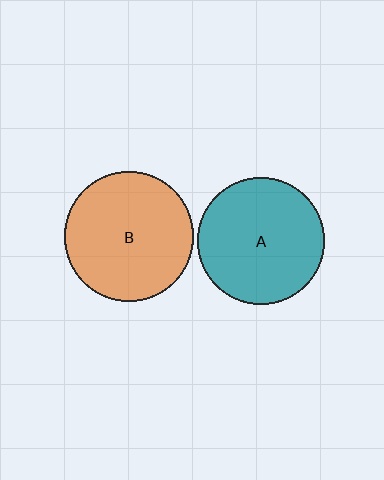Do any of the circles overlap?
No, none of the circles overlap.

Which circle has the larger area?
Circle B (orange).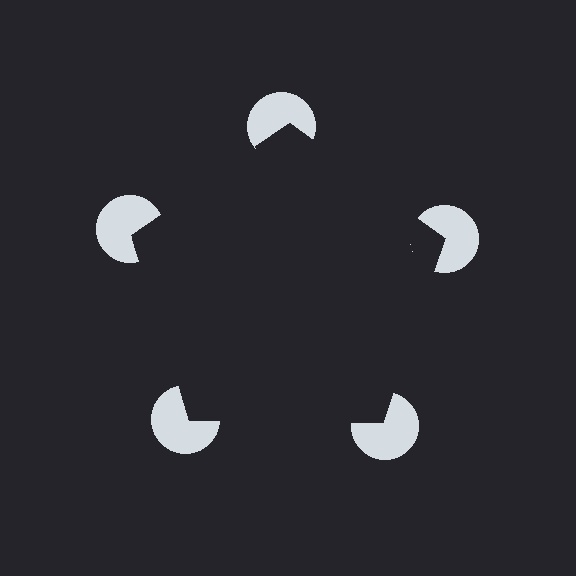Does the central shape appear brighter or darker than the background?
It typically appears slightly darker than the background, even though no actual brightness change is drawn.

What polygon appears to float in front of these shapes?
An illusory pentagon — its edges are inferred from the aligned wedge cuts in the pac-man discs, not physically drawn.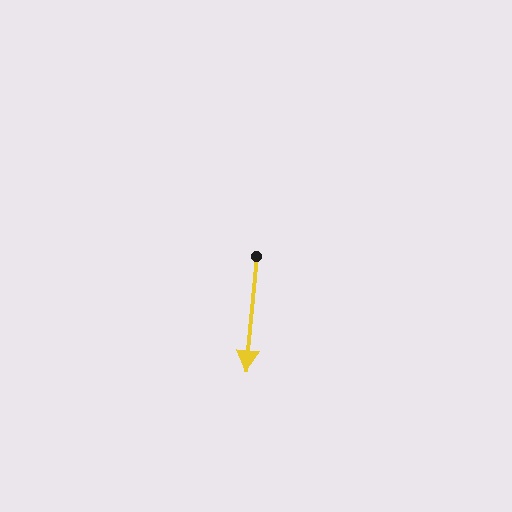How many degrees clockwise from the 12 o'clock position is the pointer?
Approximately 185 degrees.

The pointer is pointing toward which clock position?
Roughly 6 o'clock.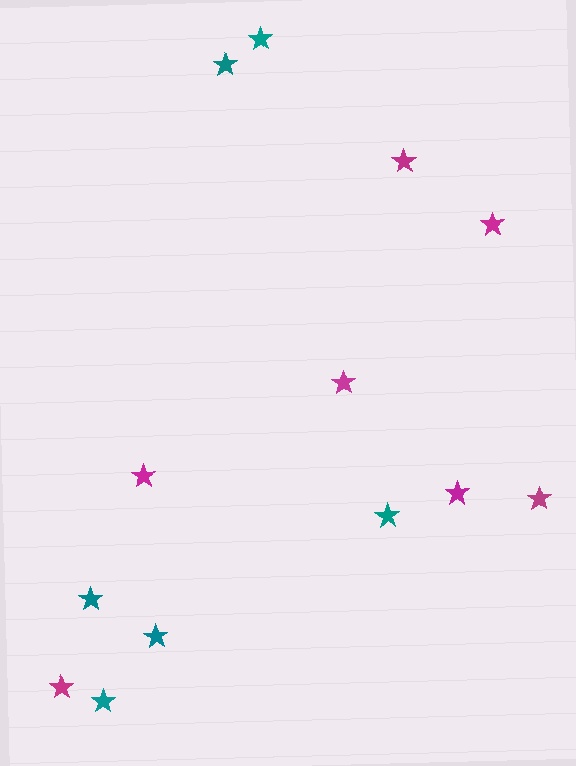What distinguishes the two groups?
There are 2 groups: one group of teal stars (6) and one group of magenta stars (7).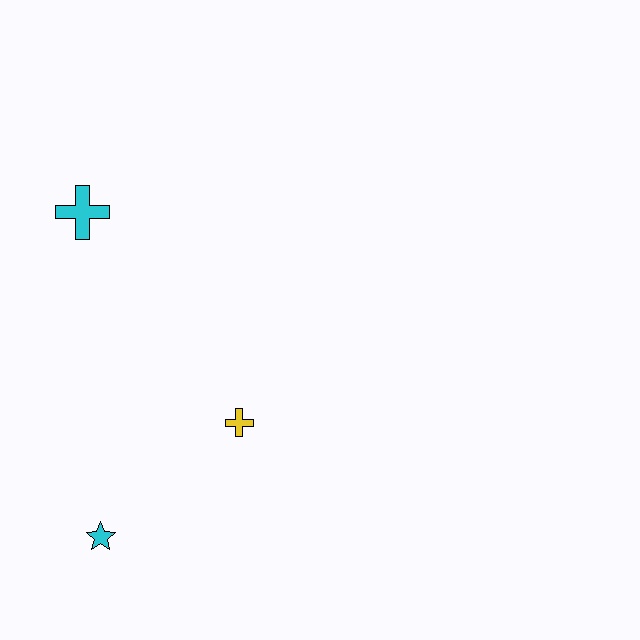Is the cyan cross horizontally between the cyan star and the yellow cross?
No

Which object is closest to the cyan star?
The yellow cross is closest to the cyan star.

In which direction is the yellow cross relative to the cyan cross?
The yellow cross is below the cyan cross.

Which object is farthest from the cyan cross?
The cyan star is farthest from the cyan cross.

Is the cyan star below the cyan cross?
Yes